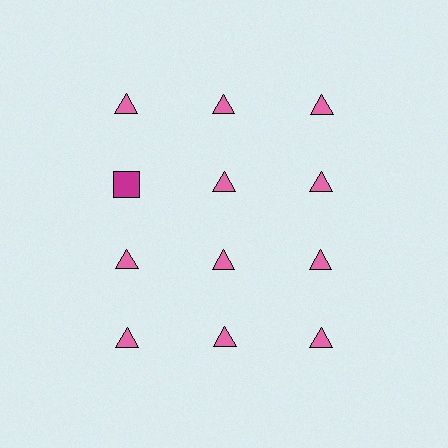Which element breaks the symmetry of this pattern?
The magenta square in the second row, leftmost column breaks the symmetry. All other shapes are pink triangles.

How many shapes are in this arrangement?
There are 12 shapes arranged in a grid pattern.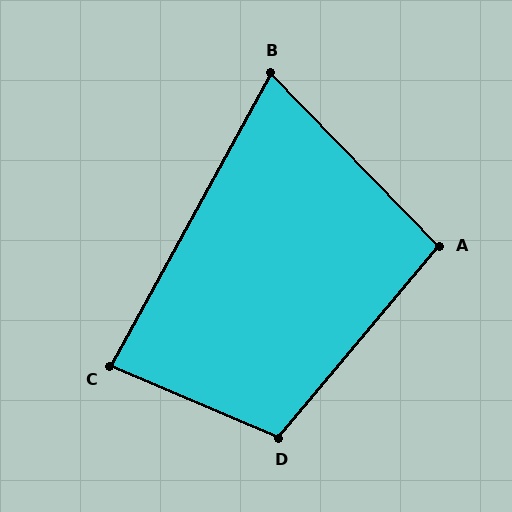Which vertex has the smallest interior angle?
B, at approximately 73 degrees.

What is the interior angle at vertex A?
Approximately 96 degrees (obtuse).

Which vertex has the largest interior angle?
D, at approximately 107 degrees.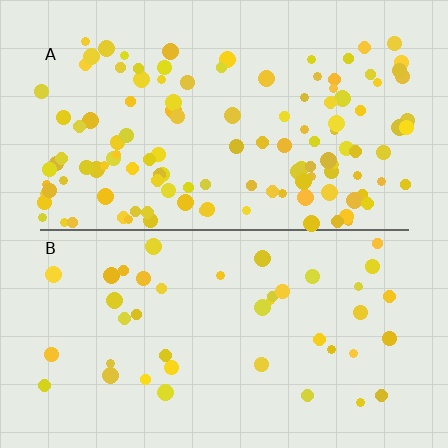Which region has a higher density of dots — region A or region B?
A (the top).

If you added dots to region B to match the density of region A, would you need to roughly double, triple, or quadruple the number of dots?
Approximately triple.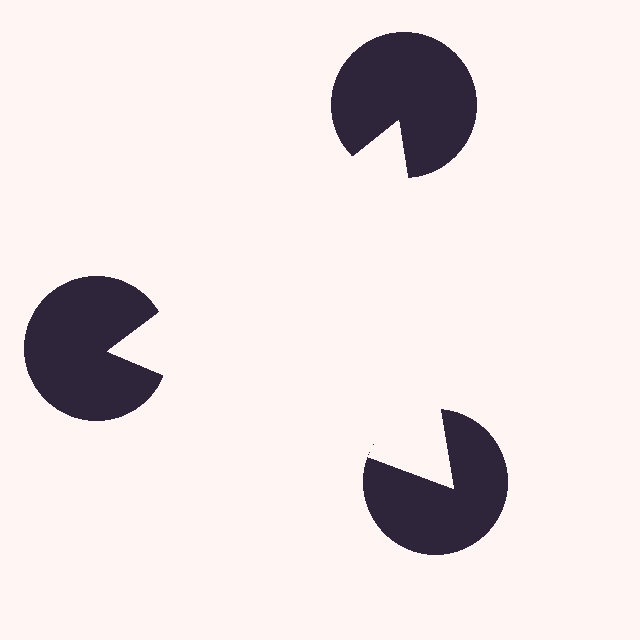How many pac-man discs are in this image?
There are 3 — one at each vertex of the illusory triangle.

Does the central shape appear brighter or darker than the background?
It typically appears slightly brighter than the background, even though no actual brightness change is drawn.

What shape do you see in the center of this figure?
An illusory triangle — its edges are inferred from the aligned wedge cuts in the pac-man discs, not physically drawn.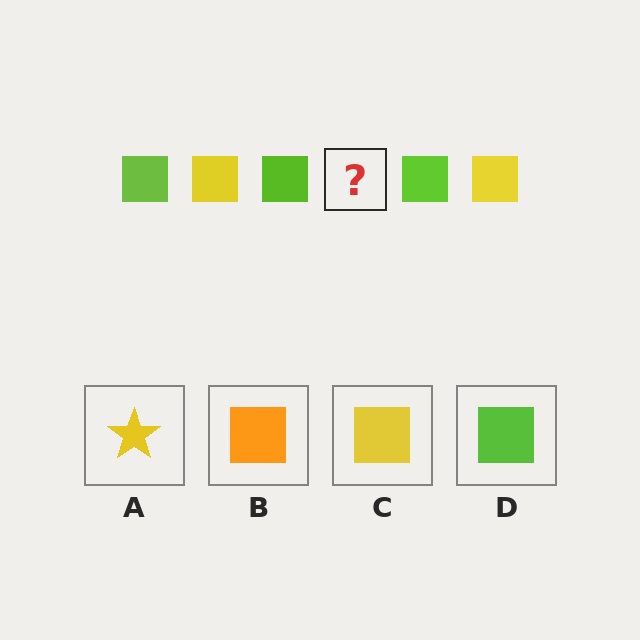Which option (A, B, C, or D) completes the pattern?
C.